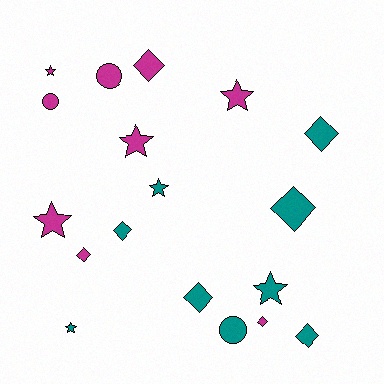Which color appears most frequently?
Teal, with 9 objects.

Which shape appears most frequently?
Diamond, with 8 objects.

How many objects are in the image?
There are 18 objects.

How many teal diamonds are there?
There are 5 teal diamonds.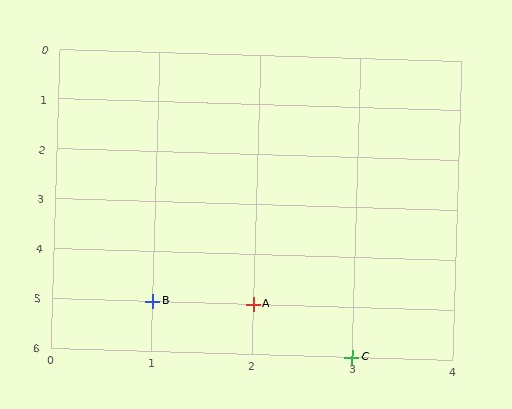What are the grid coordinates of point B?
Point B is at grid coordinates (1, 5).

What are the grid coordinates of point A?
Point A is at grid coordinates (2, 5).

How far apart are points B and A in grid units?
Points B and A are 1 column apart.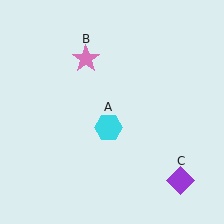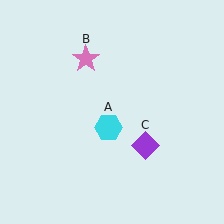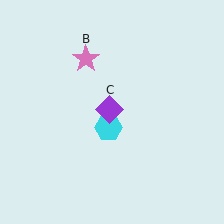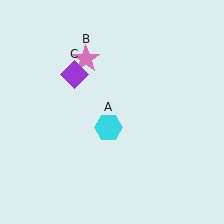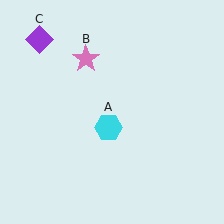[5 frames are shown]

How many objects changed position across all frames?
1 object changed position: purple diamond (object C).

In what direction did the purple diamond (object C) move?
The purple diamond (object C) moved up and to the left.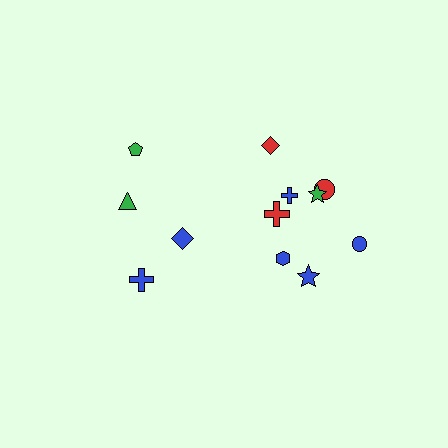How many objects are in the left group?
There are 4 objects.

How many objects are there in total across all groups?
There are 12 objects.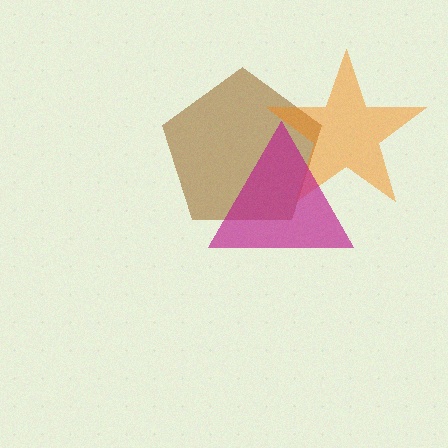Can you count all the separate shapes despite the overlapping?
Yes, there are 3 separate shapes.